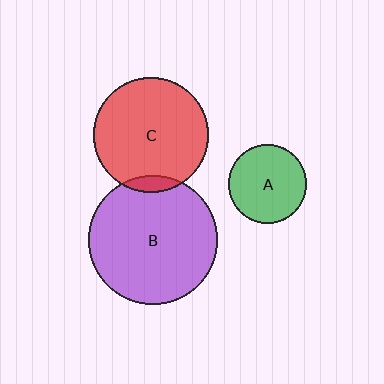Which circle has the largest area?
Circle B (purple).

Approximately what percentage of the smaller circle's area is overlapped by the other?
Approximately 5%.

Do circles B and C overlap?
Yes.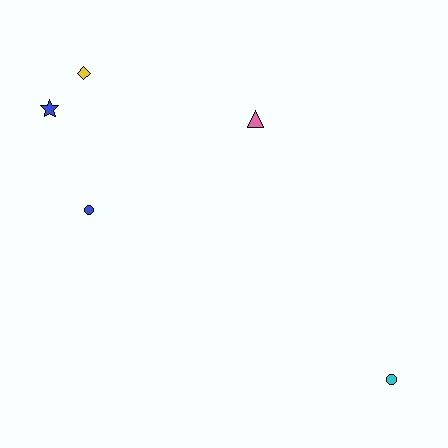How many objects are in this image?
There are 5 objects.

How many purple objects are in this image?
There are no purple objects.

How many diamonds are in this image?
There is 1 diamond.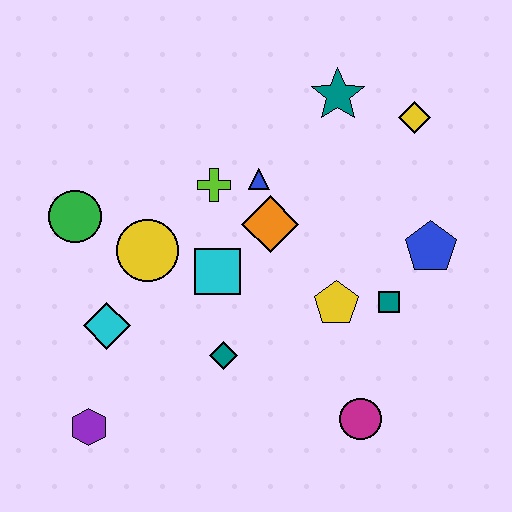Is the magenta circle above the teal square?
No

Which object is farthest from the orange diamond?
The purple hexagon is farthest from the orange diamond.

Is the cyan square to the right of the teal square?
No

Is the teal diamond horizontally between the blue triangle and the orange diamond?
No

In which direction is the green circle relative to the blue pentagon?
The green circle is to the left of the blue pentagon.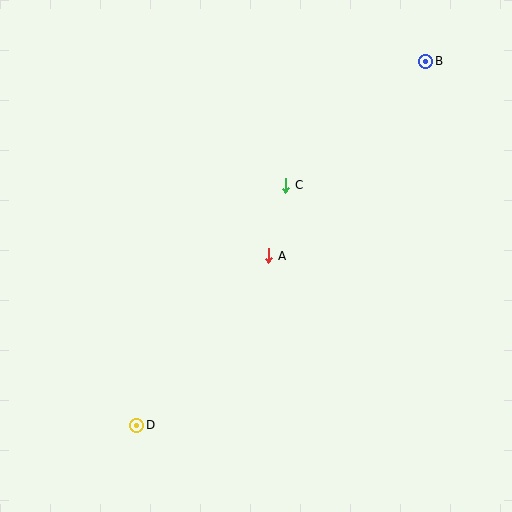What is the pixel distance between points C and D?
The distance between C and D is 283 pixels.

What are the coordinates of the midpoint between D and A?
The midpoint between D and A is at (203, 341).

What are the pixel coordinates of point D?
Point D is at (137, 425).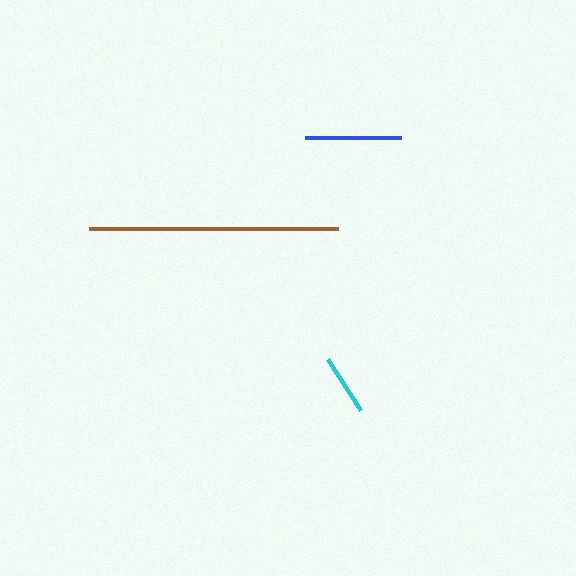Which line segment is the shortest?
The cyan line is the shortest at approximately 61 pixels.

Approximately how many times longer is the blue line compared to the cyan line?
The blue line is approximately 1.6 times the length of the cyan line.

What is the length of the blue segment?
The blue segment is approximately 95 pixels long.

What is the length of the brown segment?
The brown segment is approximately 249 pixels long.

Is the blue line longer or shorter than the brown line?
The brown line is longer than the blue line.